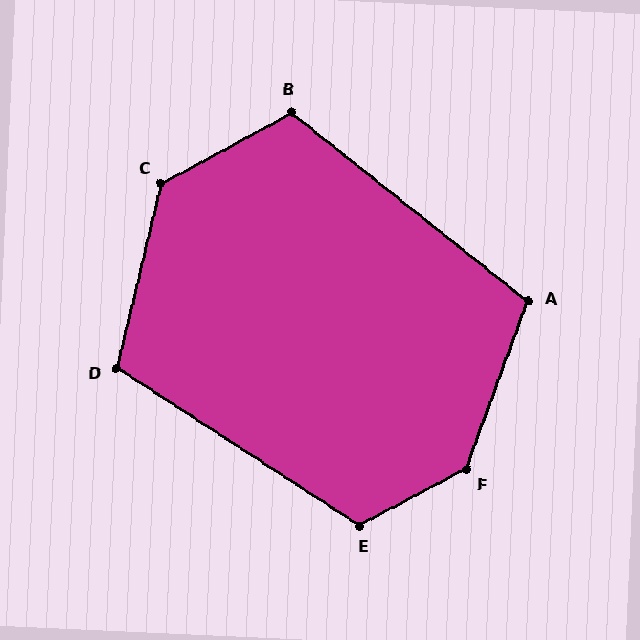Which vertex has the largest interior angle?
F, at approximately 138 degrees.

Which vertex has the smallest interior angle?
A, at approximately 108 degrees.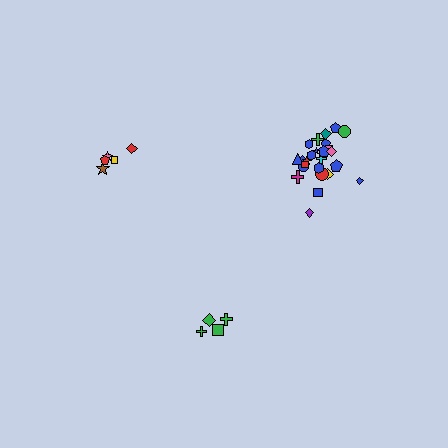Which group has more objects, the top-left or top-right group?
The top-right group.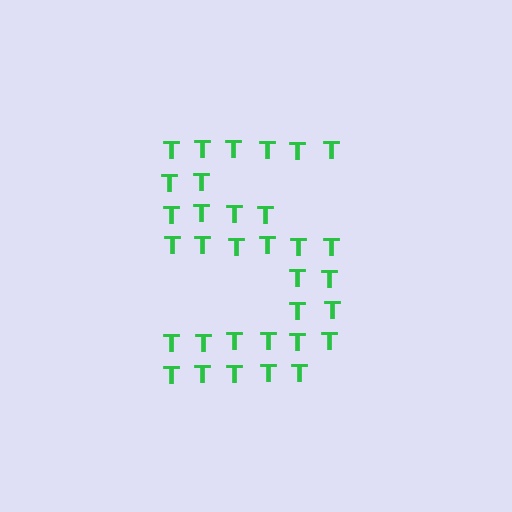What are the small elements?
The small elements are letter T's.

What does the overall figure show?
The overall figure shows the digit 5.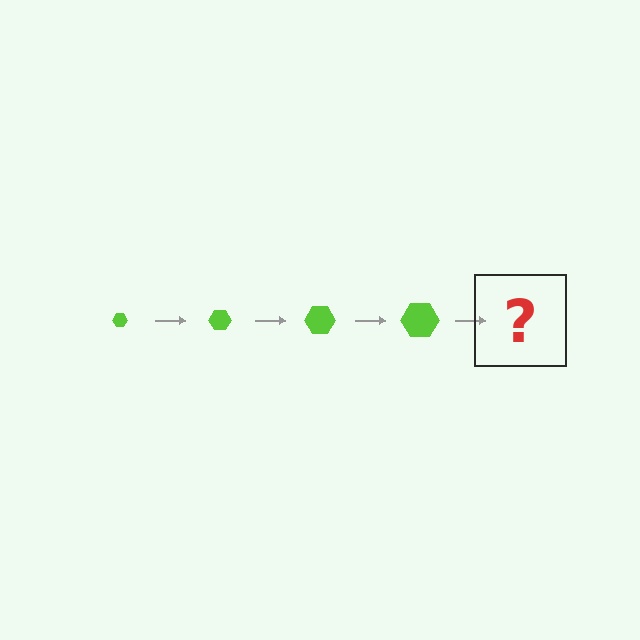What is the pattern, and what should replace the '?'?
The pattern is that the hexagon gets progressively larger each step. The '?' should be a lime hexagon, larger than the previous one.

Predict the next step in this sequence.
The next step is a lime hexagon, larger than the previous one.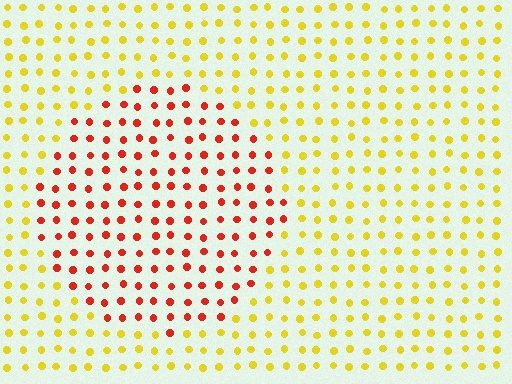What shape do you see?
I see a circle.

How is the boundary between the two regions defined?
The boundary is defined purely by a slight shift in hue (about 53 degrees). Spacing, size, and orientation are identical on both sides.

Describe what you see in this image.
The image is filled with small yellow elements in a uniform arrangement. A circle-shaped region is visible where the elements are tinted to a slightly different hue, forming a subtle color boundary.